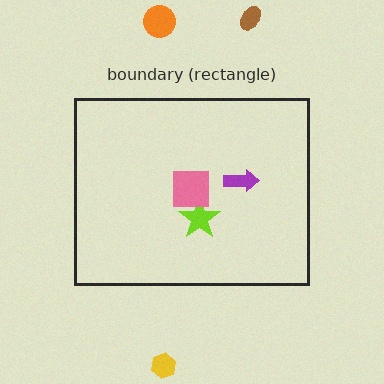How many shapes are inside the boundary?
4 inside, 3 outside.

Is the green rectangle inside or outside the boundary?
Inside.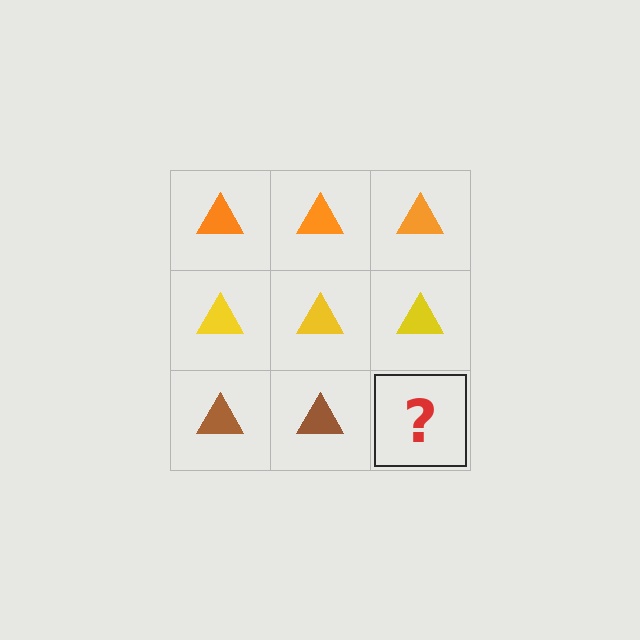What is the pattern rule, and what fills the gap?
The rule is that each row has a consistent color. The gap should be filled with a brown triangle.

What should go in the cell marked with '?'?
The missing cell should contain a brown triangle.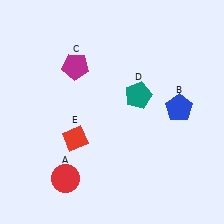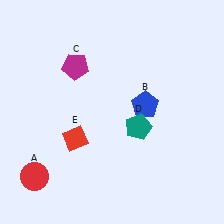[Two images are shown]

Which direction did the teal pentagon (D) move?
The teal pentagon (D) moved down.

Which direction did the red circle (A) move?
The red circle (A) moved left.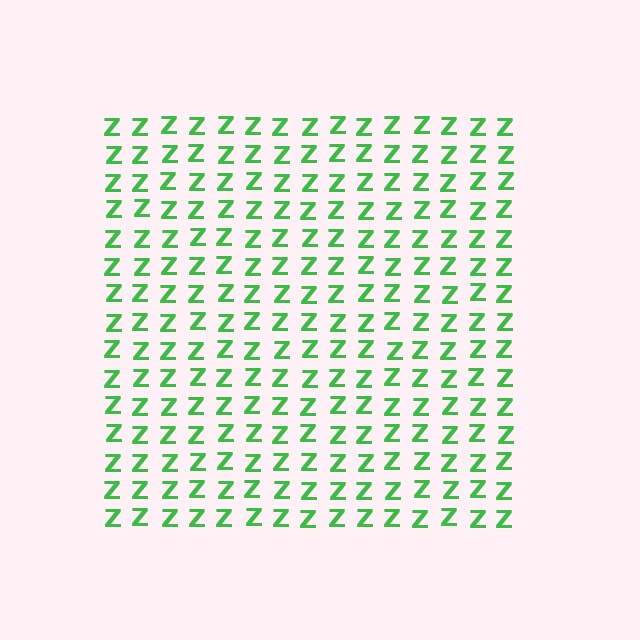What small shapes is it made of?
It is made of small letter Z's.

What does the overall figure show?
The overall figure shows a square.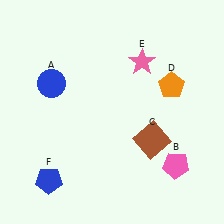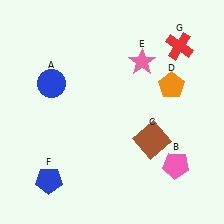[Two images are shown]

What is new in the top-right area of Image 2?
A red cross (G) was added in the top-right area of Image 2.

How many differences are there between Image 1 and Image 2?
There is 1 difference between the two images.